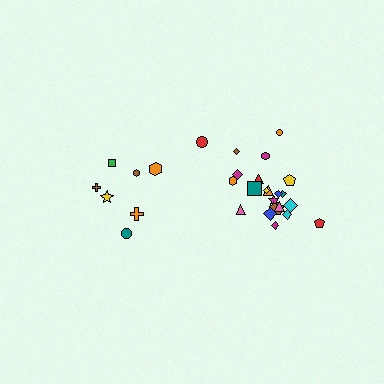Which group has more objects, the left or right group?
The right group.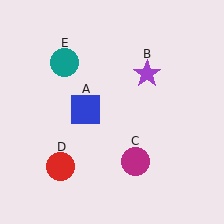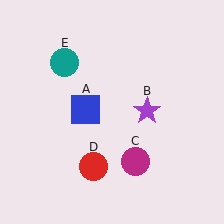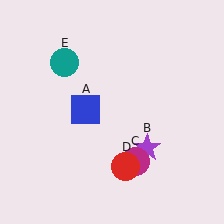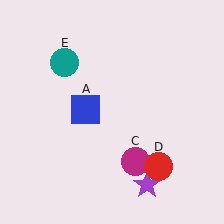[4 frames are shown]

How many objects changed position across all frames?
2 objects changed position: purple star (object B), red circle (object D).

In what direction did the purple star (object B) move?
The purple star (object B) moved down.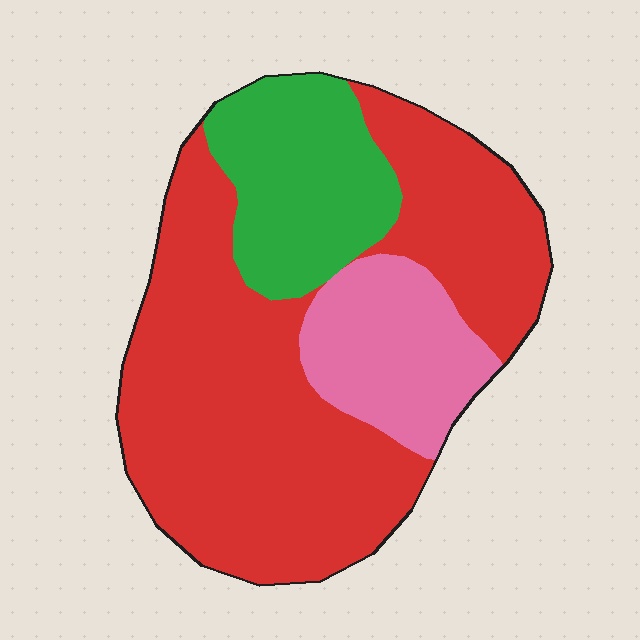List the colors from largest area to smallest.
From largest to smallest: red, green, pink.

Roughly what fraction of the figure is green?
Green covers roughly 20% of the figure.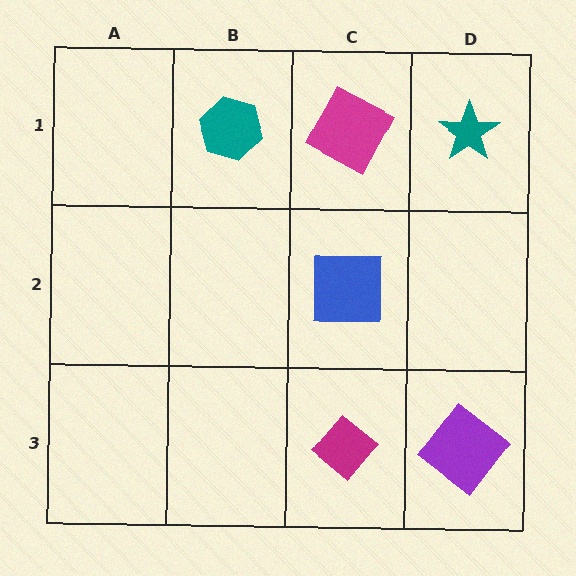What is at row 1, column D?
A teal star.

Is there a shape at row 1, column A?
No, that cell is empty.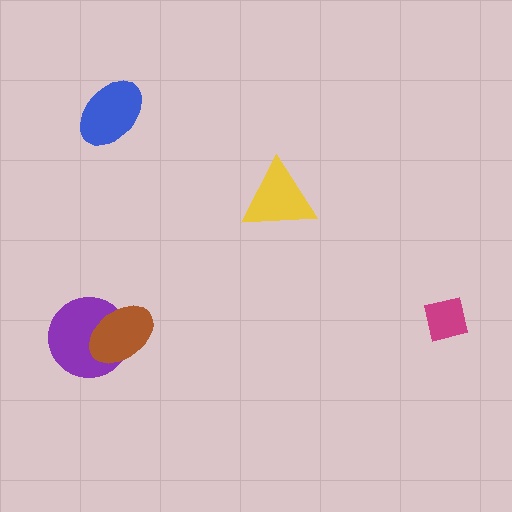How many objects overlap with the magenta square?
0 objects overlap with the magenta square.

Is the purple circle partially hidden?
Yes, it is partially covered by another shape.